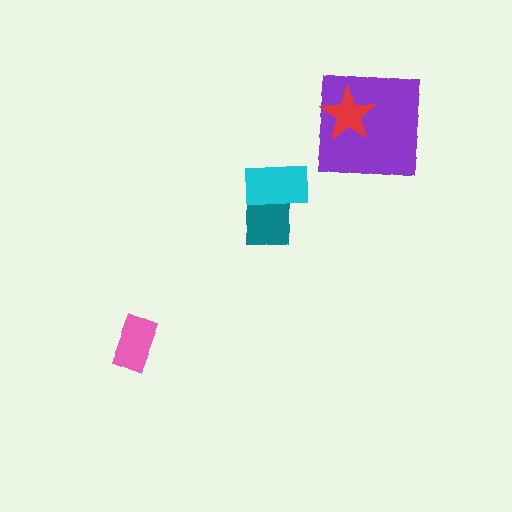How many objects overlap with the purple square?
1 object overlaps with the purple square.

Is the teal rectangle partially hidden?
Yes, it is partially covered by another shape.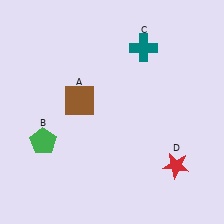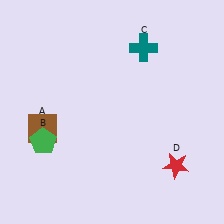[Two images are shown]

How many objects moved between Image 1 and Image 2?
1 object moved between the two images.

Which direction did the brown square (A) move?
The brown square (A) moved left.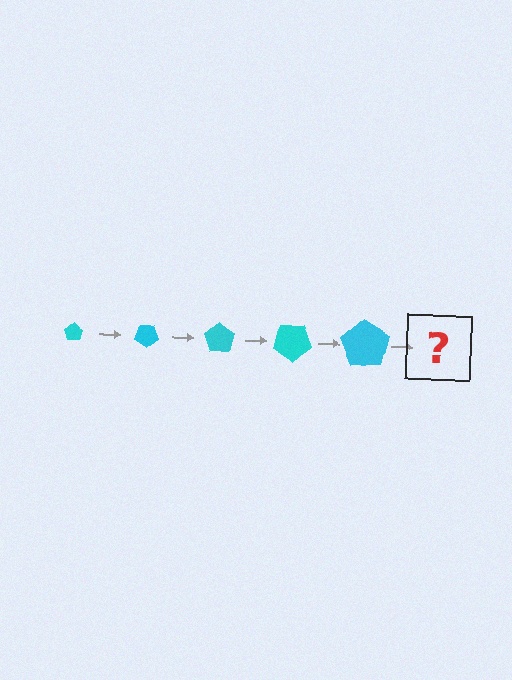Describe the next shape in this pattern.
It should be a pentagon, larger than the previous one and rotated 175 degrees from the start.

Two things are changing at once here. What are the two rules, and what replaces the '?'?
The two rules are that the pentagon grows larger each step and it rotates 35 degrees each step. The '?' should be a pentagon, larger than the previous one and rotated 175 degrees from the start.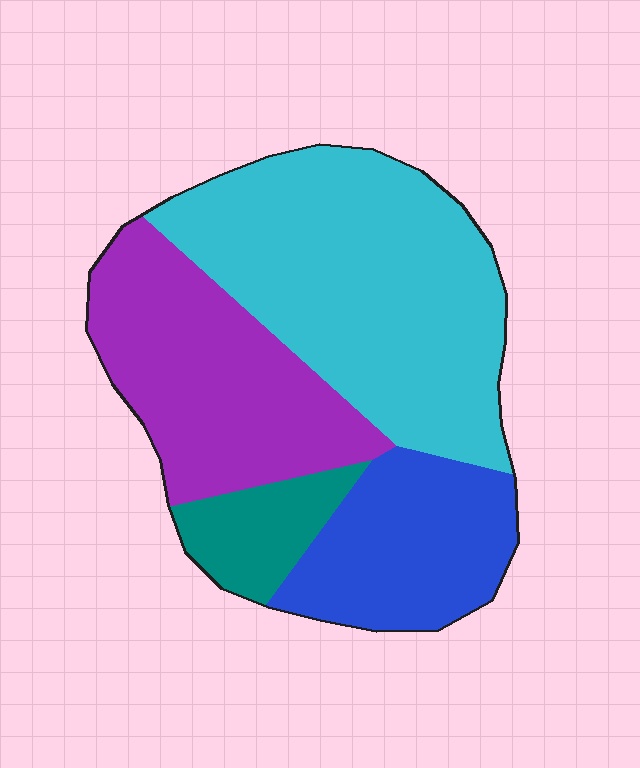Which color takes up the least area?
Teal, at roughly 10%.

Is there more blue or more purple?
Purple.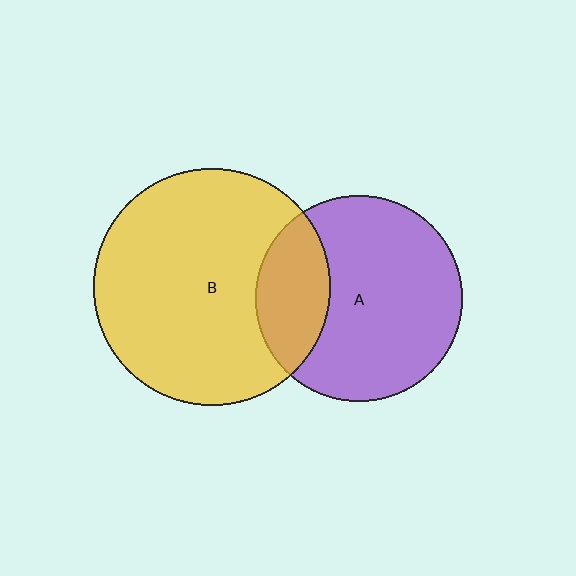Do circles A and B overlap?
Yes.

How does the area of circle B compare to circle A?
Approximately 1.3 times.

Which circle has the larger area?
Circle B (yellow).